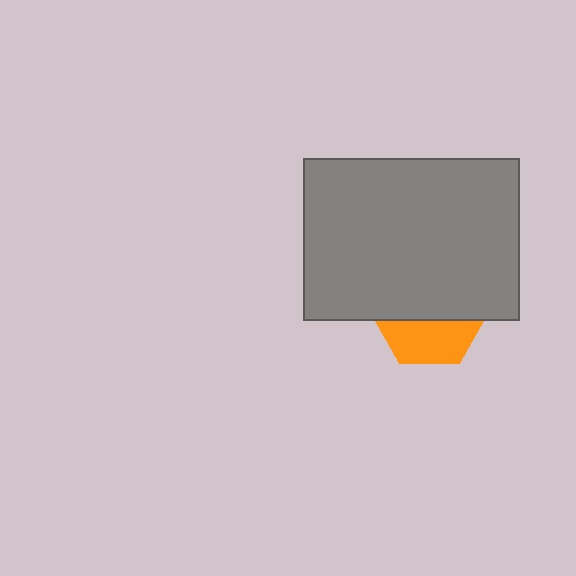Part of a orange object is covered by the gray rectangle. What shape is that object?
It is a hexagon.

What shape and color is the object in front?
The object in front is a gray rectangle.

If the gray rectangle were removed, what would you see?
You would see the complete orange hexagon.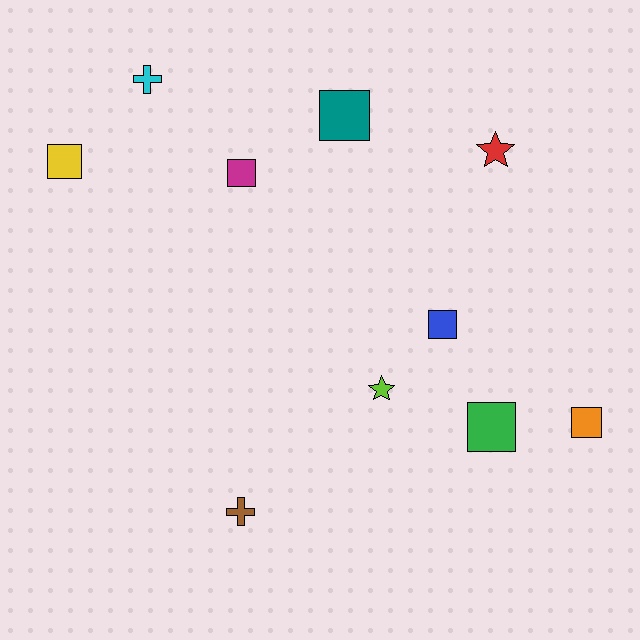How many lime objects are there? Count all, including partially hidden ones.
There is 1 lime object.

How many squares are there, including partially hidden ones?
There are 6 squares.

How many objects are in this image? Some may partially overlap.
There are 10 objects.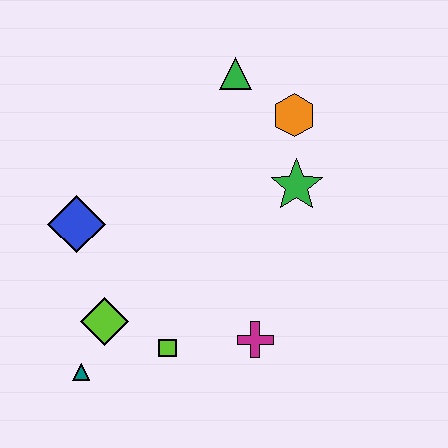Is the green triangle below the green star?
No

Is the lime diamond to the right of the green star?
No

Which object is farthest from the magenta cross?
The green triangle is farthest from the magenta cross.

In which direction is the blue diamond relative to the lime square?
The blue diamond is above the lime square.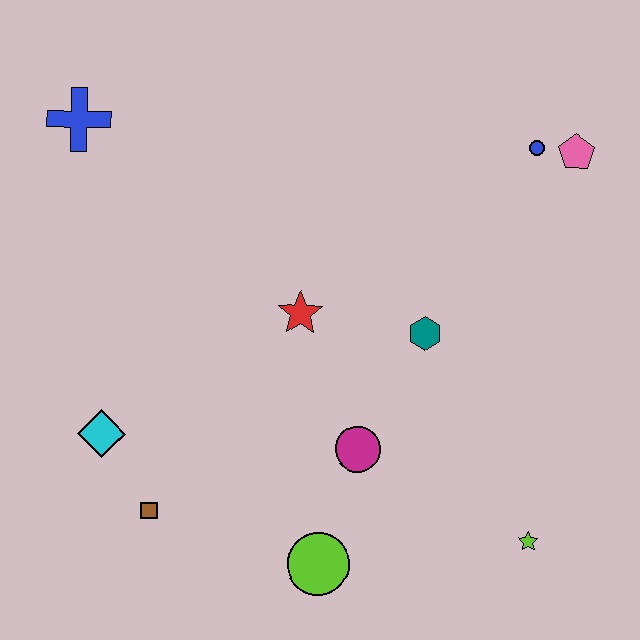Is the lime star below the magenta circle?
Yes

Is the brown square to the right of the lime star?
No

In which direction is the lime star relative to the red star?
The lime star is to the right of the red star.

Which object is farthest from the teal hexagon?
The blue cross is farthest from the teal hexagon.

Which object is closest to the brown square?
The cyan diamond is closest to the brown square.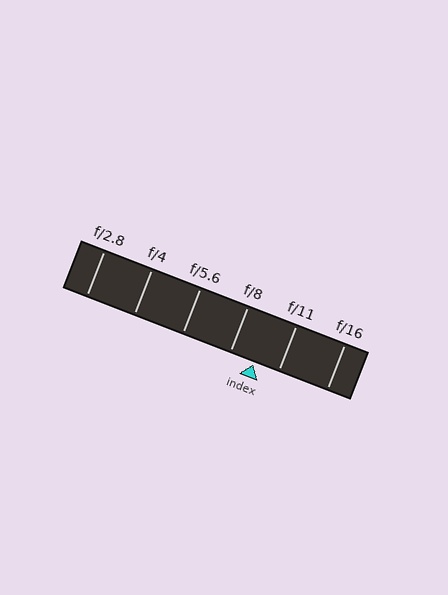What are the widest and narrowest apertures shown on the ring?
The widest aperture shown is f/2.8 and the narrowest is f/16.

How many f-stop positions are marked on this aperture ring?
There are 6 f-stop positions marked.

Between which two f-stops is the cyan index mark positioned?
The index mark is between f/8 and f/11.